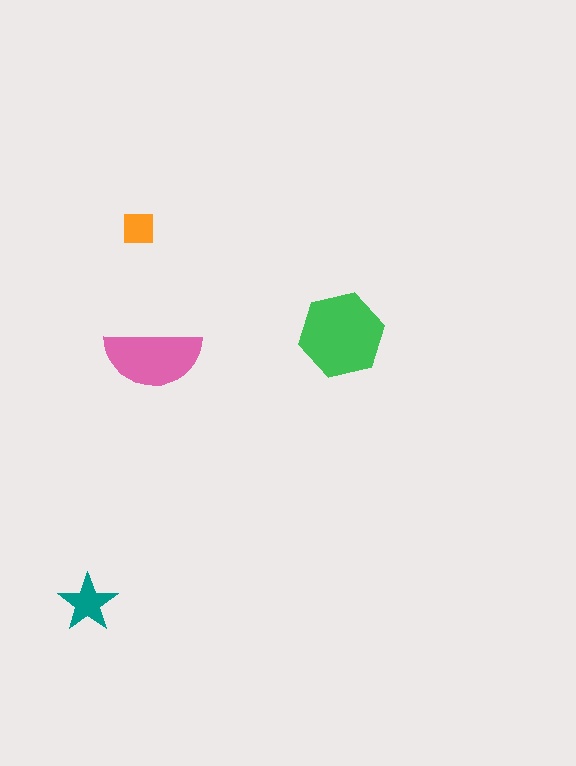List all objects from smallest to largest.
The orange square, the teal star, the pink semicircle, the green hexagon.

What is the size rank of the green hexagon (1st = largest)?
1st.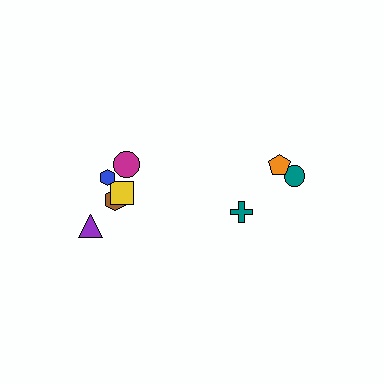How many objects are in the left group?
There are 5 objects.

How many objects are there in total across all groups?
There are 8 objects.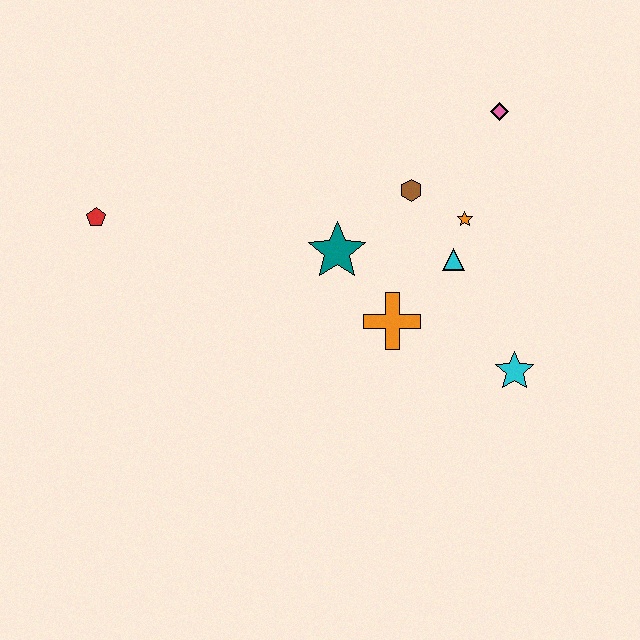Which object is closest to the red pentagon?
The teal star is closest to the red pentagon.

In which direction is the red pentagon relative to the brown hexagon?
The red pentagon is to the left of the brown hexagon.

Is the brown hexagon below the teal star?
No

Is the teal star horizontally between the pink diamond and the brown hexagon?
No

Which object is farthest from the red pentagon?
The cyan star is farthest from the red pentagon.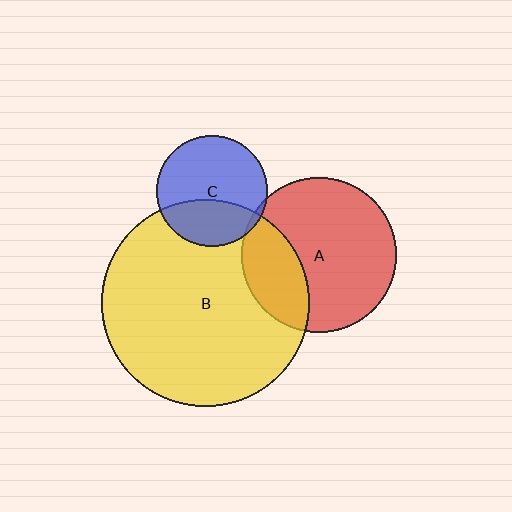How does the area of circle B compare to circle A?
Approximately 1.8 times.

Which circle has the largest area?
Circle B (yellow).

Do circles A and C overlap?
Yes.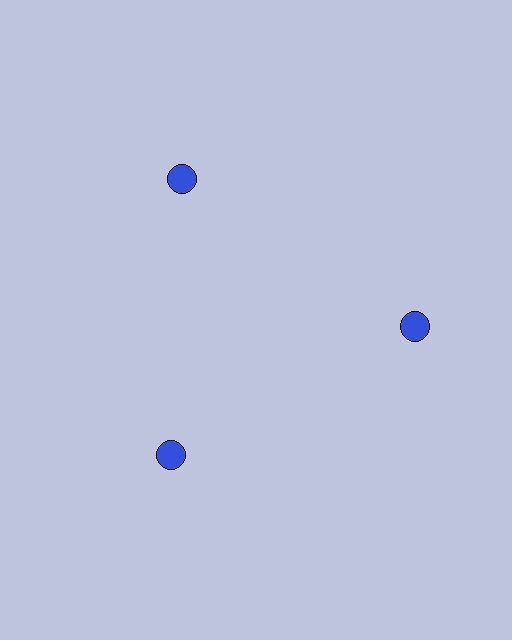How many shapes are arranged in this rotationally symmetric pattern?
There are 3 shapes, arranged in 3 groups of 1.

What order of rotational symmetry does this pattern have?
This pattern has 3-fold rotational symmetry.